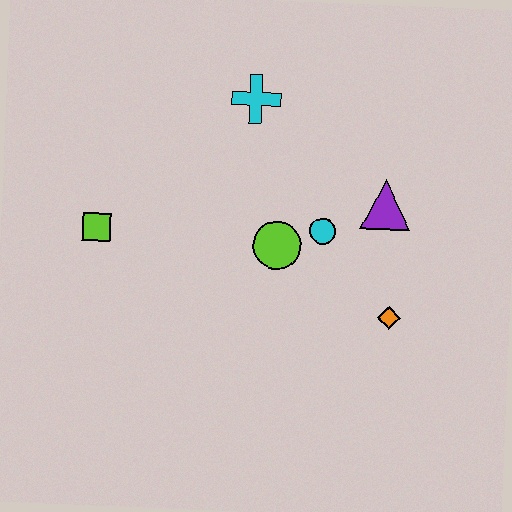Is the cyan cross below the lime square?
No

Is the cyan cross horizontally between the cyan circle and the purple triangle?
No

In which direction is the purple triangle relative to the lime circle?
The purple triangle is to the right of the lime circle.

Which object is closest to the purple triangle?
The cyan circle is closest to the purple triangle.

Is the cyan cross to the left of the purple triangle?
Yes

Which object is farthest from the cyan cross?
The orange diamond is farthest from the cyan cross.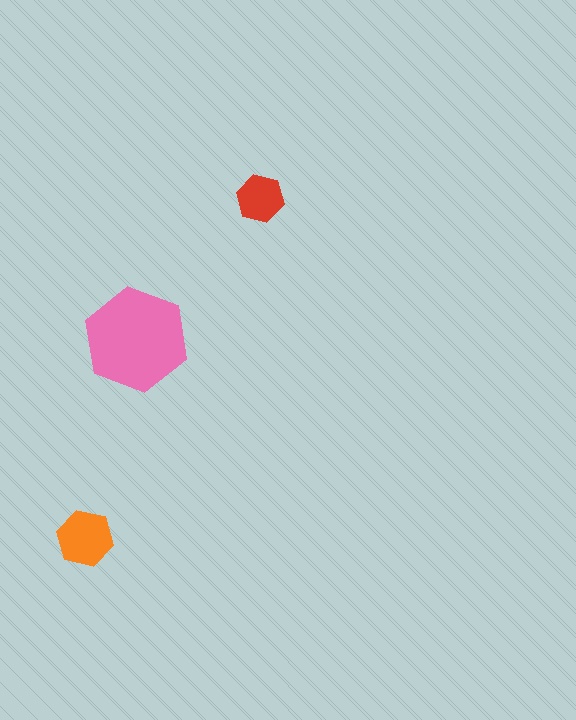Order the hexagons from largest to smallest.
the pink one, the orange one, the red one.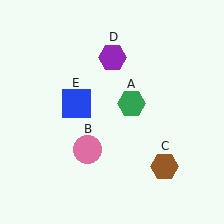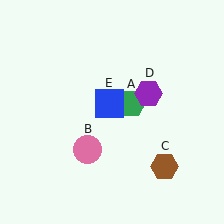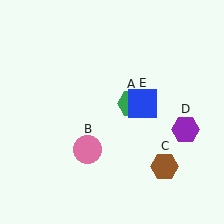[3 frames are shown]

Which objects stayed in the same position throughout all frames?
Green hexagon (object A) and pink circle (object B) and brown hexagon (object C) remained stationary.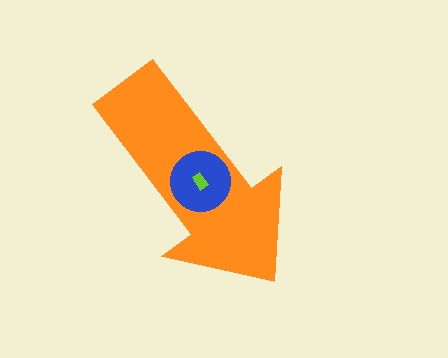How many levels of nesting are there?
3.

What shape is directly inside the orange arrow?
The blue circle.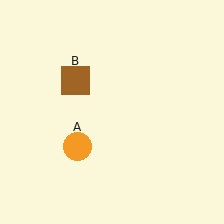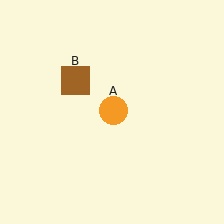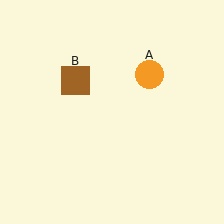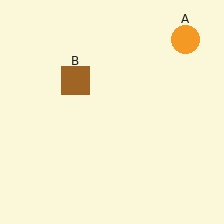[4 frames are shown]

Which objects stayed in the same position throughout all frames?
Brown square (object B) remained stationary.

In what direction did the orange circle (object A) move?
The orange circle (object A) moved up and to the right.